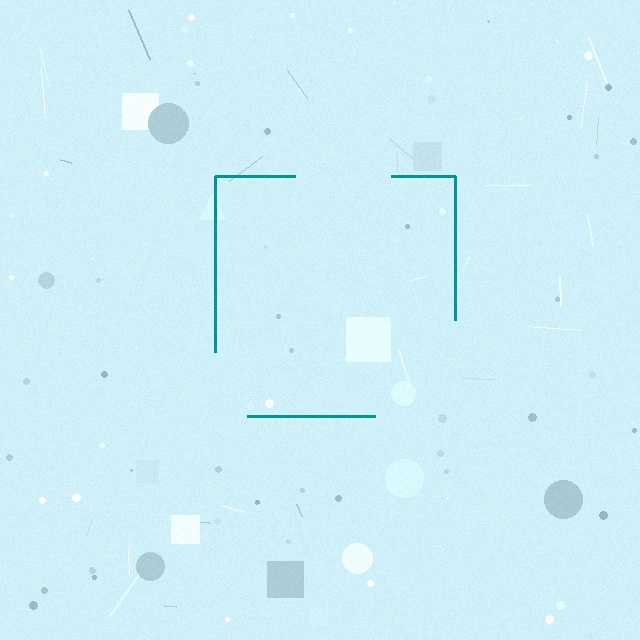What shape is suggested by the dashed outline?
The dashed outline suggests a square.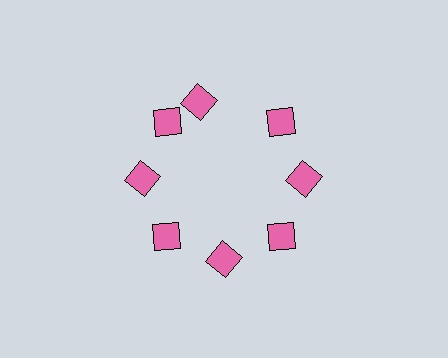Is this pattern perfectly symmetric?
No. The 8 pink diamonds are arranged in a ring, but one element near the 12 o'clock position is rotated out of alignment along the ring, breaking the 8-fold rotational symmetry.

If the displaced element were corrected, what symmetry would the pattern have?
It would have 8-fold rotational symmetry — the pattern would map onto itself every 45 degrees.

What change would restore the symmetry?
The symmetry would be restored by rotating it back into even spacing with its neighbors so that all 8 diamonds sit at equal angles and equal distance from the center.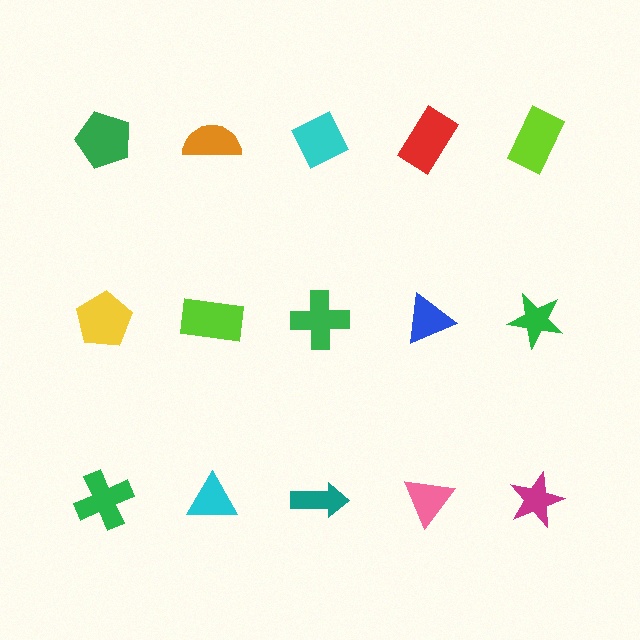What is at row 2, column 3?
A green cross.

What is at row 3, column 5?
A magenta star.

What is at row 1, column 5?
A lime rectangle.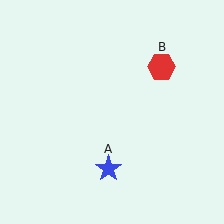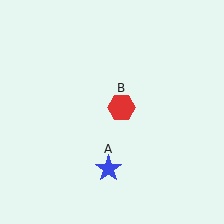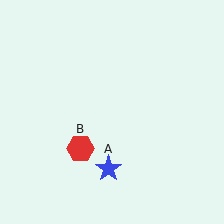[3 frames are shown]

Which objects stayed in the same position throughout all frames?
Blue star (object A) remained stationary.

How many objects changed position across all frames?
1 object changed position: red hexagon (object B).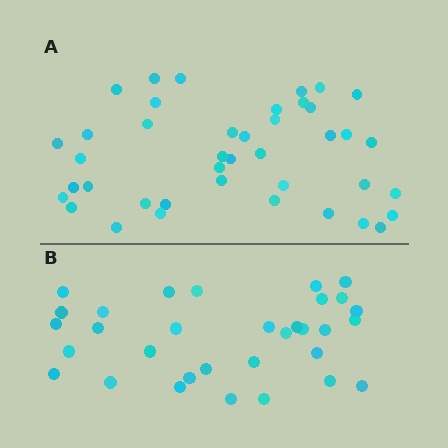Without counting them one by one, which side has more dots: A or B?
Region A (the top region) has more dots.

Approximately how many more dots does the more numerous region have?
Region A has roughly 8 or so more dots than region B.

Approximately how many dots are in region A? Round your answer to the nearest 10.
About 40 dots. (The exact count is 41, which rounds to 40.)